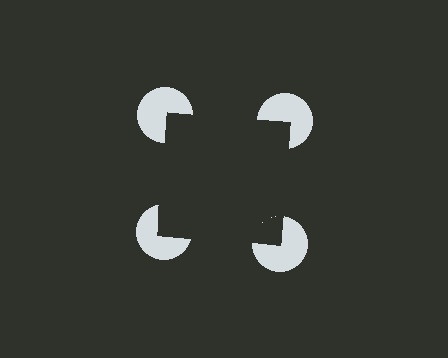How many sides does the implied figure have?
4 sides.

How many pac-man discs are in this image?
There are 4 — one at each vertex of the illusory square.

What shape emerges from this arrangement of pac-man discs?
An illusory square — its edges are inferred from the aligned wedge cuts in the pac-man discs, not physically drawn.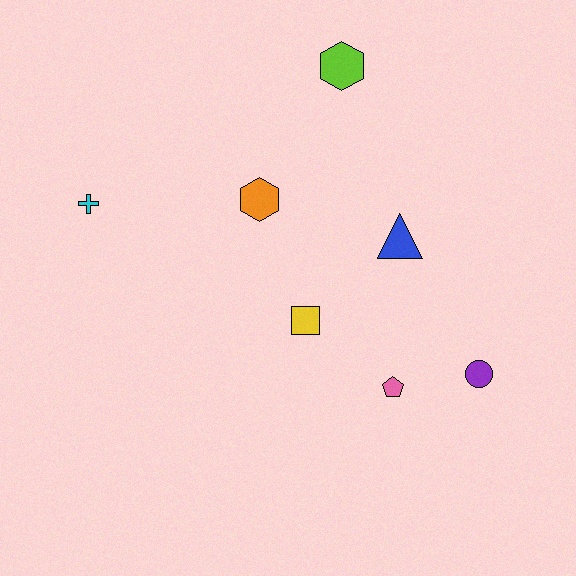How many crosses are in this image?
There is 1 cross.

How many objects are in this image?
There are 7 objects.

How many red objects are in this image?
There are no red objects.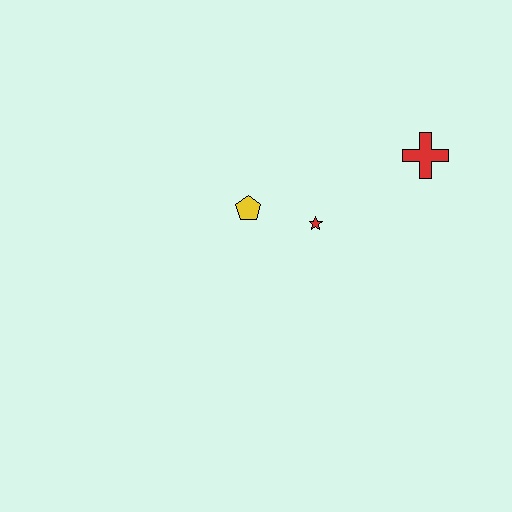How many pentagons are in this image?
There is 1 pentagon.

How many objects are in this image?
There are 3 objects.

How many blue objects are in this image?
There are no blue objects.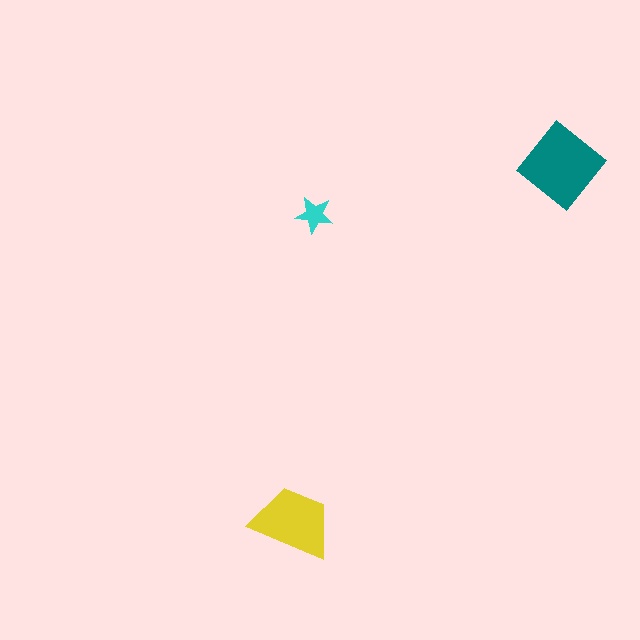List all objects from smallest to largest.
The cyan star, the yellow trapezoid, the teal diamond.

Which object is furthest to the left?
The yellow trapezoid is leftmost.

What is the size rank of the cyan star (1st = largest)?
3rd.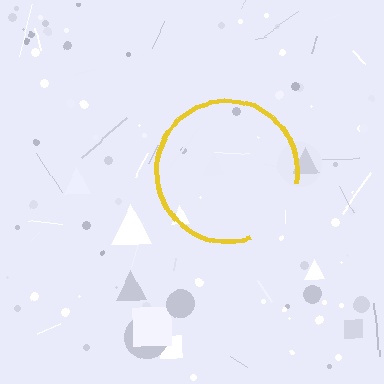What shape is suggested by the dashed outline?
The dashed outline suggests a circle.